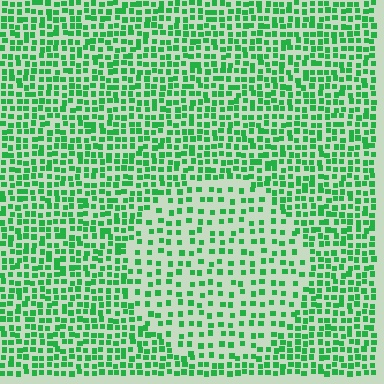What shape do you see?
I see a circle.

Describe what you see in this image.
The image contains small green elements arranged at two different densities. A circle-shaped region is visible where the elements are less densely packed than the surrounding area.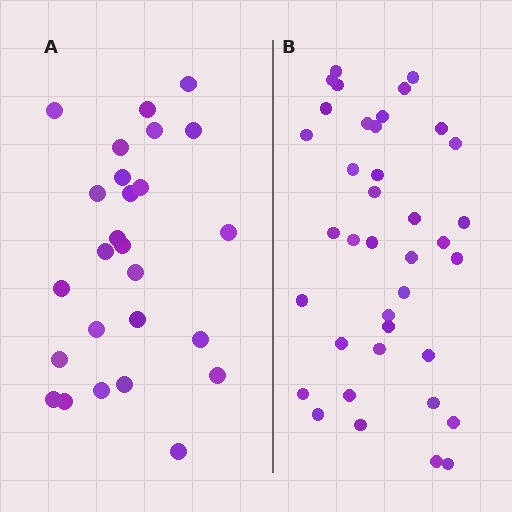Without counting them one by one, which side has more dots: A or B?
Region B (the right region) has more dots.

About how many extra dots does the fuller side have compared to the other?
Region B has roughly 12 or so more dots than region A.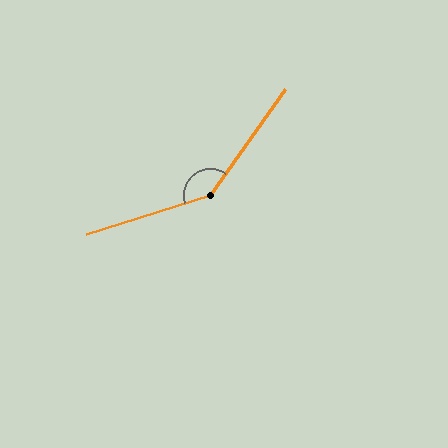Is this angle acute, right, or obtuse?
It is obtuse.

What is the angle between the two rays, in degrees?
Approximately 143 degrees.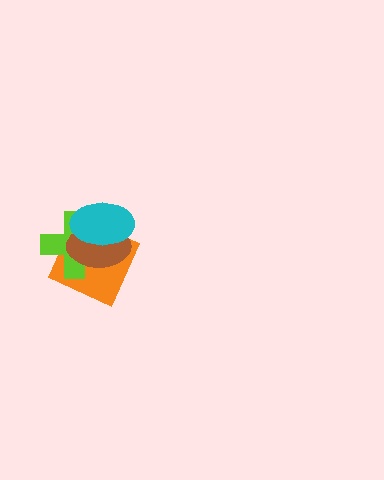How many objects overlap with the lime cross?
3 objects overlap with the lime cross.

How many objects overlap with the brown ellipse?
3 objects overlap with the brown ellipse.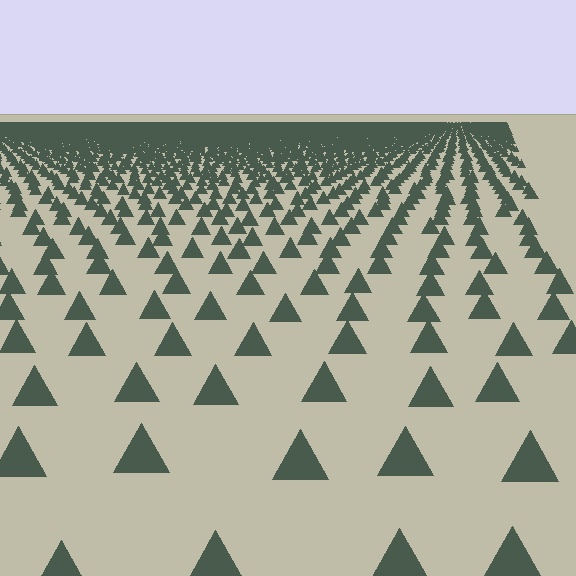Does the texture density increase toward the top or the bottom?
Density increases toward the top.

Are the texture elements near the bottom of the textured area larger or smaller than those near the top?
Larger. Near the bottom, elements are closer to the viewer and appear at a bigger on-screen size.